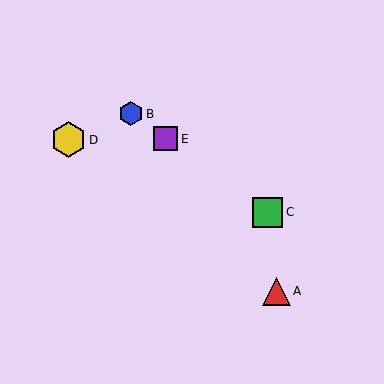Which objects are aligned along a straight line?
Objects B, C, E are aligned along a straight line.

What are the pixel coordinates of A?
Object A is at (277, 291).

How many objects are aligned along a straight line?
3 objects (B, C, E) are aligned along a straight line.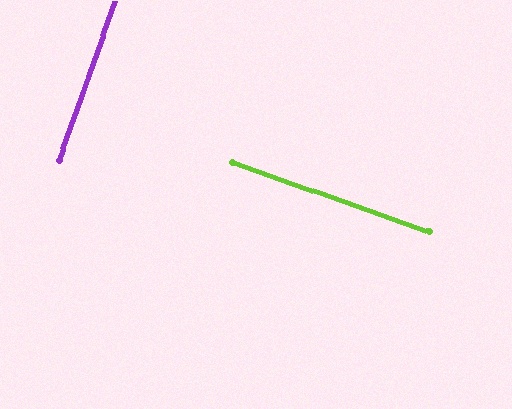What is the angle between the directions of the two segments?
Approximately 90 degrees.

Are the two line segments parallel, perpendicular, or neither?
Perpendicular — they meet at approximately 90°.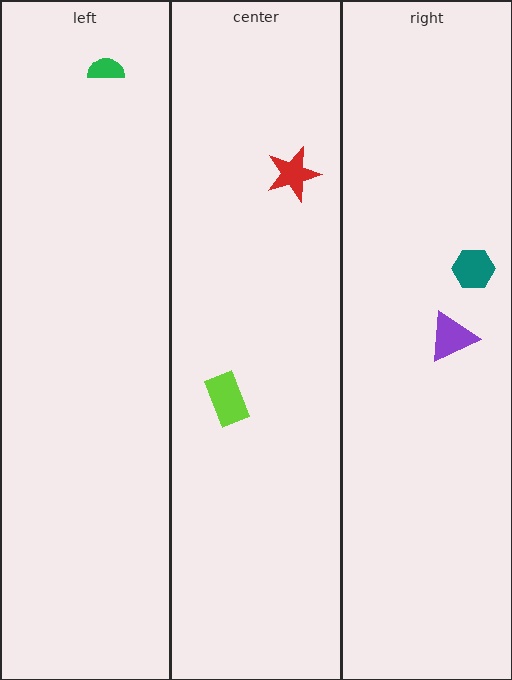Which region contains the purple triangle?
The right region.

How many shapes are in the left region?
1.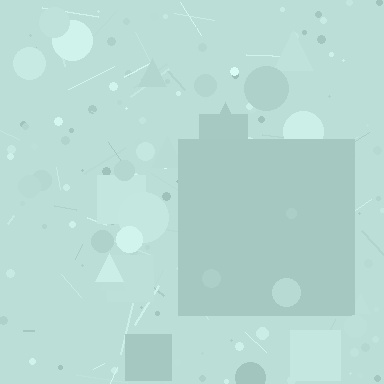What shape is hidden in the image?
A square is hidden in the image.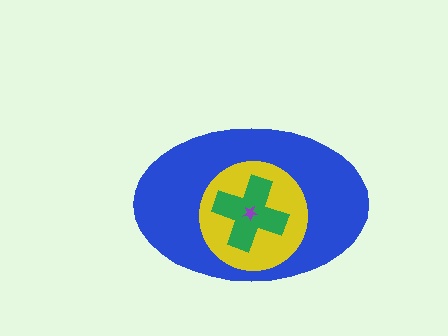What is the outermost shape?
The blue ellipse.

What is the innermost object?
The purple star.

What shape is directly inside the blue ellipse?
The yellow circle.